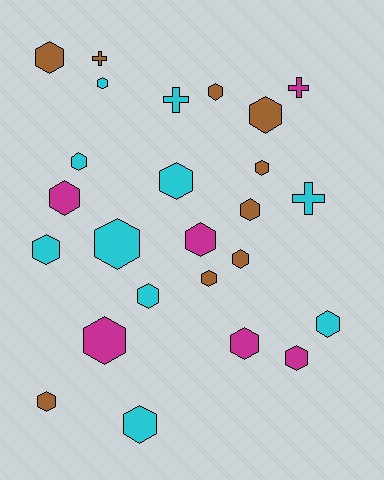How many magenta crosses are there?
There is 1 magenta cross.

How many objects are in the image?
There are 25 objects.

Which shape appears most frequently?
Hexagon, with 21 objects.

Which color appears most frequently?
Cyan, with 10 objects.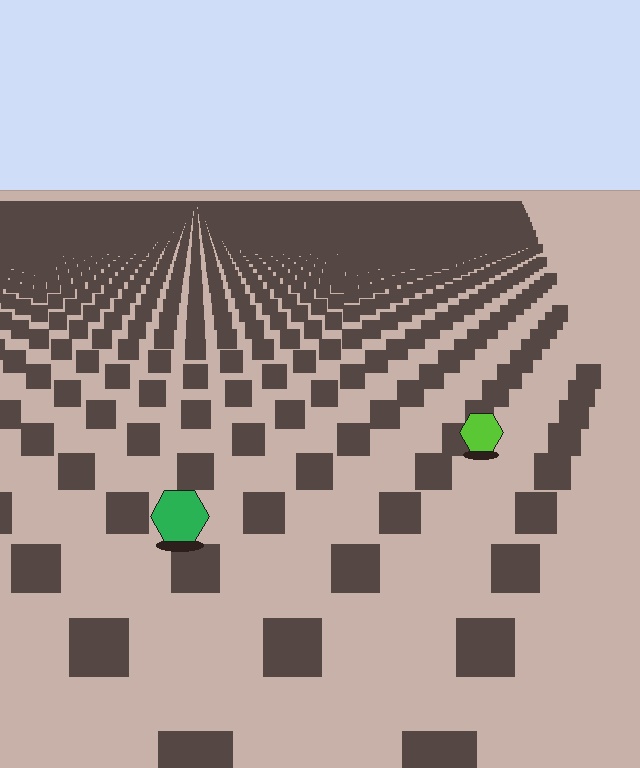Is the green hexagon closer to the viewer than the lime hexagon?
Yes. The green hexagon is closer — you can tell from the texture gradient: the ground texture is coarser near it.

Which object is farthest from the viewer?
The lime hexagon is farthest from the viewer. It appears smaller and the ground texture around it is denser.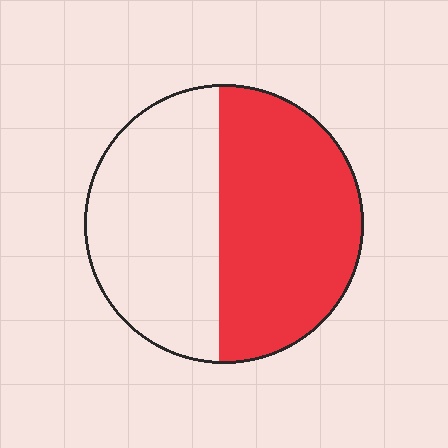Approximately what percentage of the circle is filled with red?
Approximately 50%.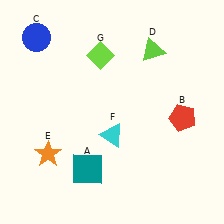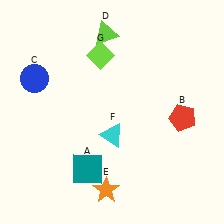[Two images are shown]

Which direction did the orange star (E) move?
The orange star (E) moved right.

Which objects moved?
The objects that moved are: the blue circle (C), the lime triangle (D), the orange star (E).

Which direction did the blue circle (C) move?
The blue circle (C) moved down.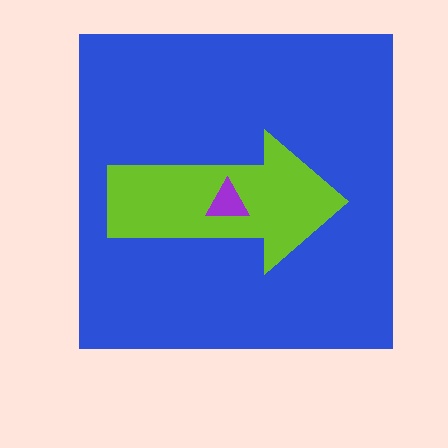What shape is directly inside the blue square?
The lime arrow.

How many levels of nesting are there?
3.